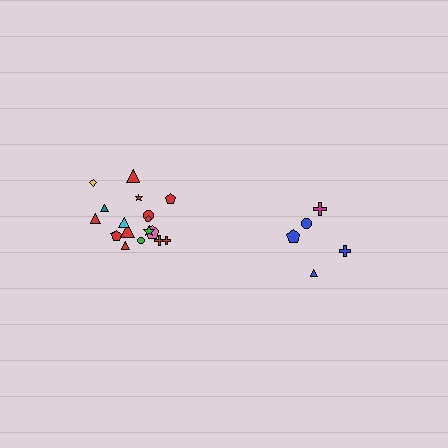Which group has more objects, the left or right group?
The left group.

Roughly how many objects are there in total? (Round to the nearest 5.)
Roughly 25 objects in total.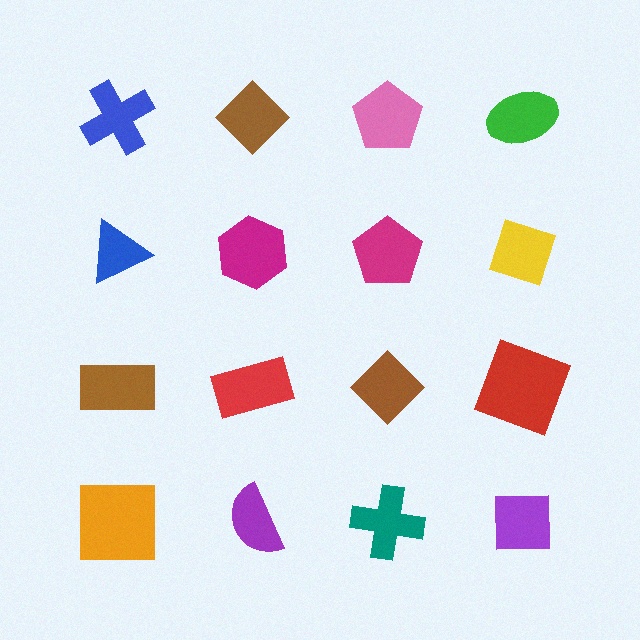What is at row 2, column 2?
A magenta hexagon.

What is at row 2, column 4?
A yellow diamond.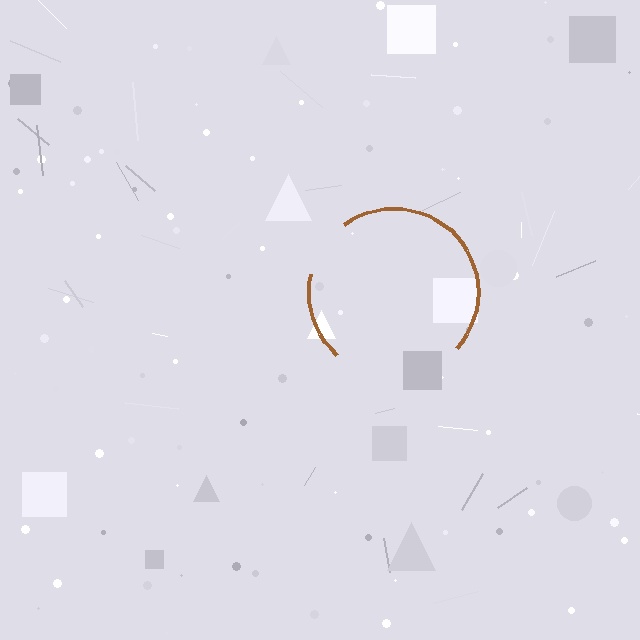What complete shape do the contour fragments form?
The contour fragments form a circle.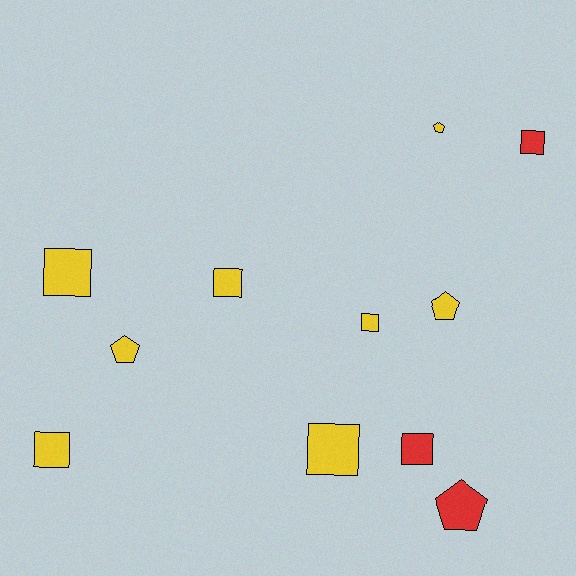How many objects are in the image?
There are 11 objects.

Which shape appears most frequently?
Square, with 7 objects.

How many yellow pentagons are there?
There are 3 yellow pentagons.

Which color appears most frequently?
Yellow, with 8 objects.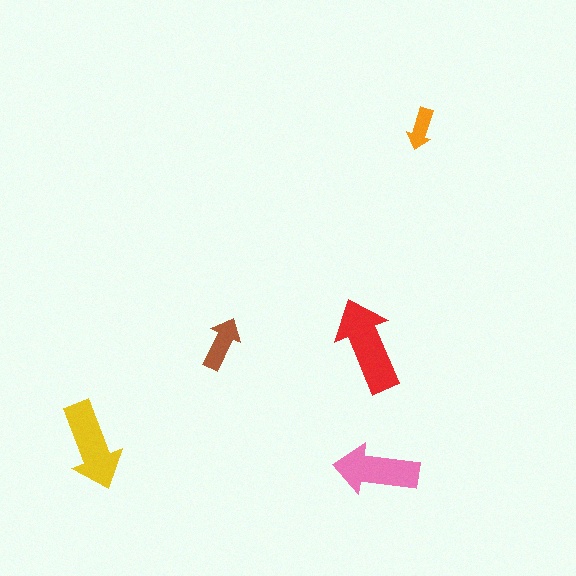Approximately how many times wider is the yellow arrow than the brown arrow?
About 1.5 times wider.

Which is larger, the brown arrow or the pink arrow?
The pink one.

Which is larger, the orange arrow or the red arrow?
The red one.